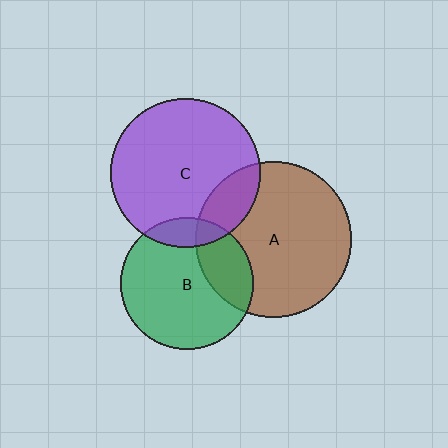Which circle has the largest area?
Circle A (brown).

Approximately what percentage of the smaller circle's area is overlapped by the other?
Approximately 15%.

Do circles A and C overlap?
Yes.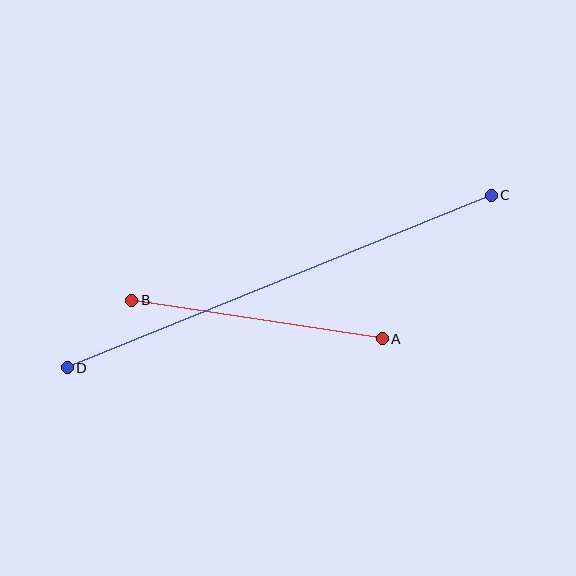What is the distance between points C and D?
The distance is approximately 458 pixels.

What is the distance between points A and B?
The distance is approximately 254 pixels.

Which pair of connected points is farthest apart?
Points C and D are farthest apart.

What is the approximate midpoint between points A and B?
The midpoint is at approximately (257, 319) pixels.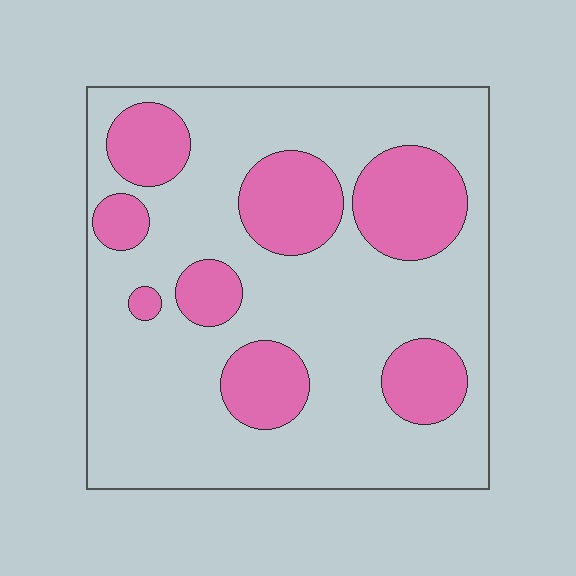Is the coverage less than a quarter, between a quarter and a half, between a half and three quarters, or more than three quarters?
Between a quarter and a half.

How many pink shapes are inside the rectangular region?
8.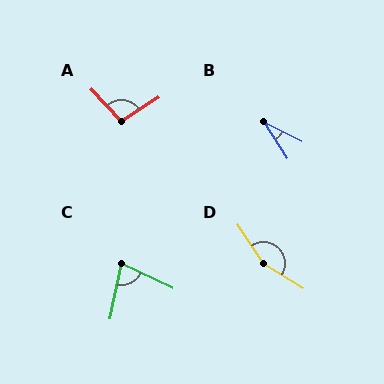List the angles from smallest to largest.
B (31°), C (77°), A (100°), D (156°).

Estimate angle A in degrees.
Approximately 100 degrees.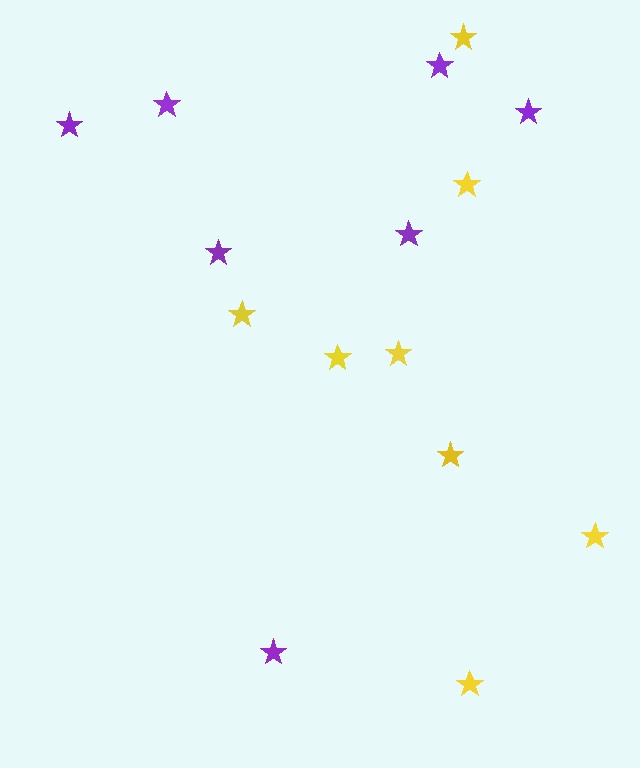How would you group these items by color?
There are 2 groups: one group of yellow stars (8) and one group of purple stars (7).